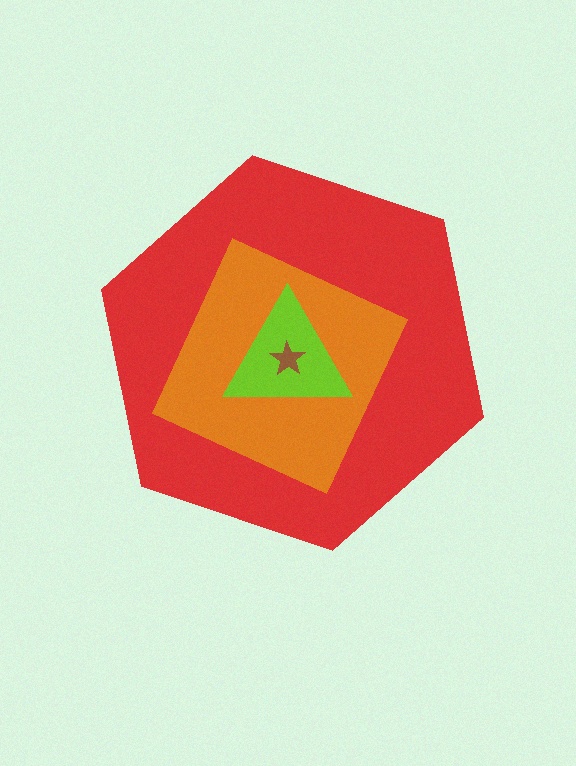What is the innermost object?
The brown star.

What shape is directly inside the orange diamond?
The lime triangle.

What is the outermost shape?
The red hexagon.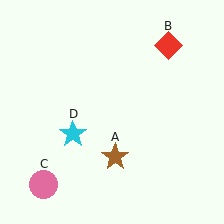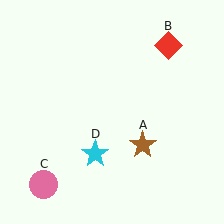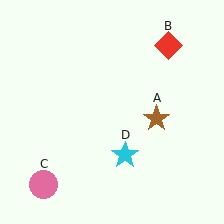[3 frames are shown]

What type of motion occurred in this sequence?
The brown star (object A), cyan star (object D) rotated counterclockwise around the center of the scene.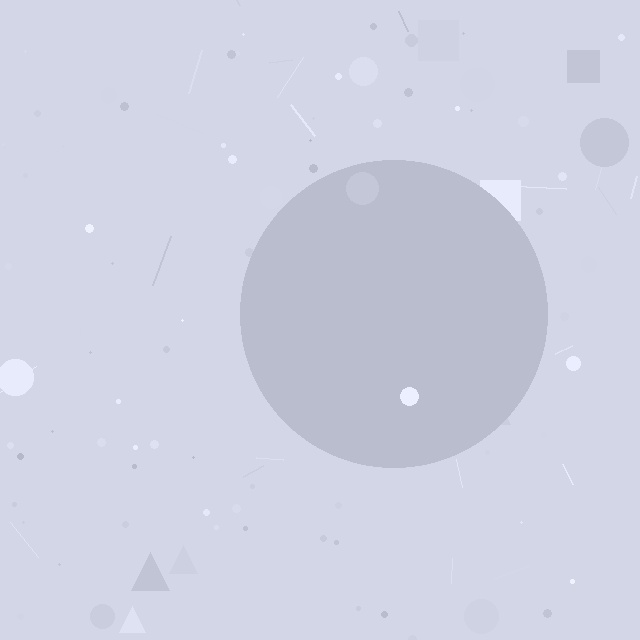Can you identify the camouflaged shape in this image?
The camouflaged shape is a circle.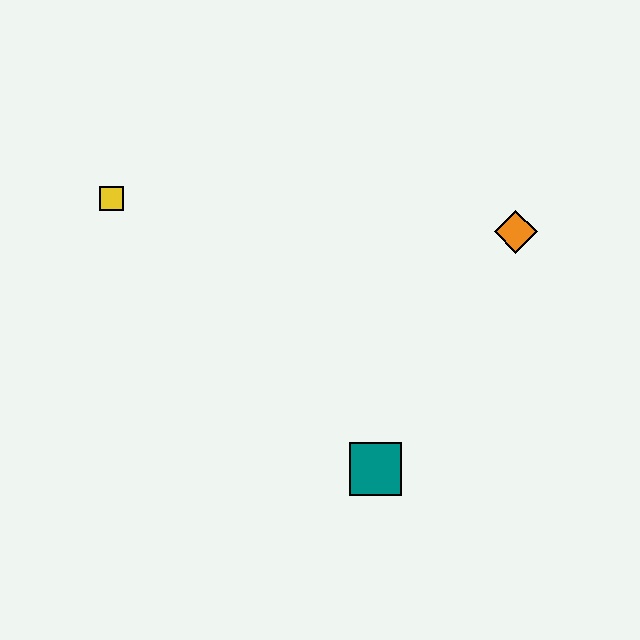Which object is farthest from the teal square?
The yellow square is farthest from the teal square.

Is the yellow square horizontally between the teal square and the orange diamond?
No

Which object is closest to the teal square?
The orange diamond is closest to the teal square.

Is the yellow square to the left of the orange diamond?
Yes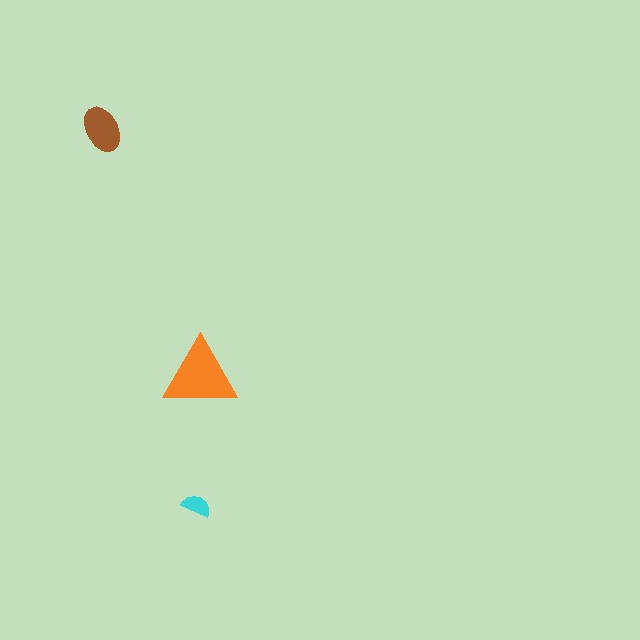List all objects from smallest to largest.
The cyan semicircle, the brown ellipse, the orange triangle.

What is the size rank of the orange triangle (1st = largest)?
1st.